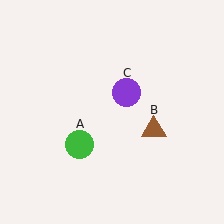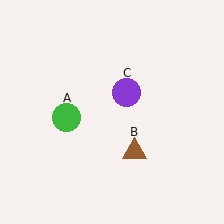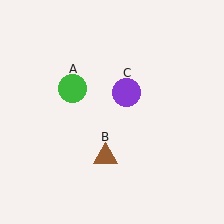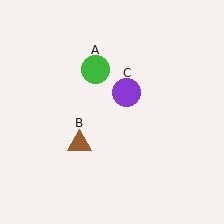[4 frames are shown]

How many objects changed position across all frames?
2 objects changed position: green circle (object A), brown triangle (object B).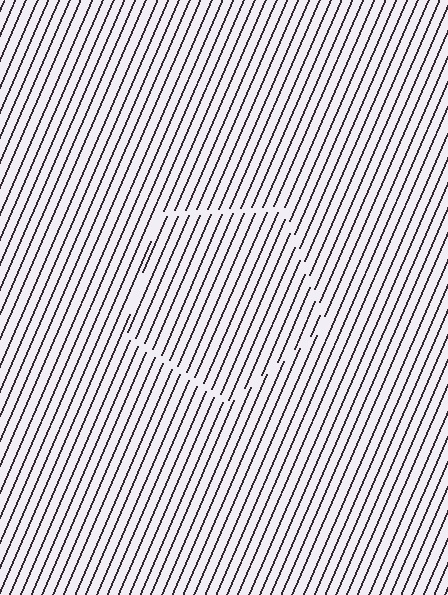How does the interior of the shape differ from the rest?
The interior of the shape contains the same grating, shifted by half a period — the contour is defined by the phase discontinuity where line-ends from the inner and outer gratings abut.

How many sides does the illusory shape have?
5 sides — the line-ends trace a pentagon.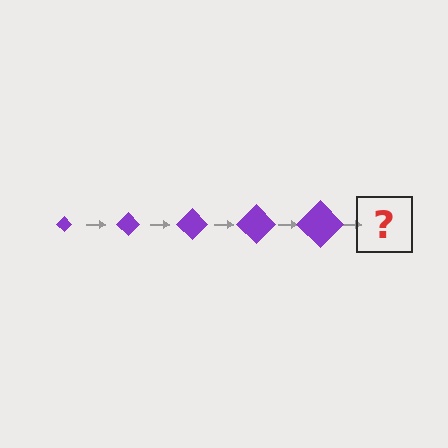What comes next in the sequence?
The next element should be a purple diamond, larger than the previous one.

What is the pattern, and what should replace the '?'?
The pattern is that the diamond gets progressively larger each step. The '?' should be a purple diamond, larger than the previous one.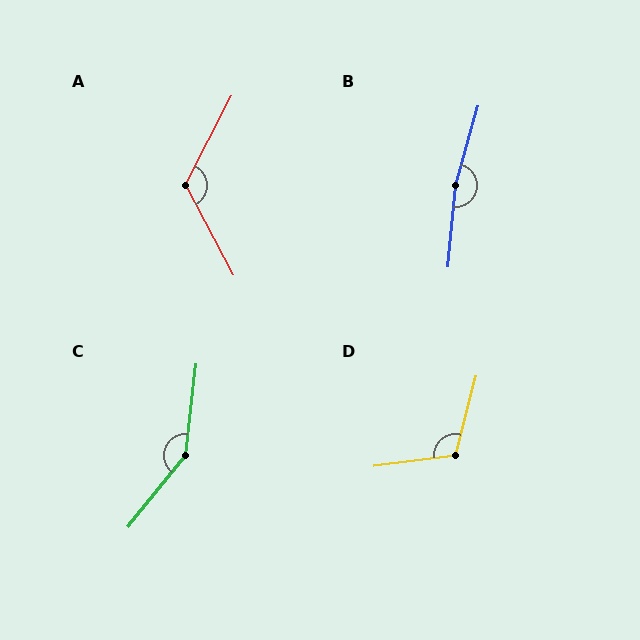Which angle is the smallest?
D, at approximately 112 degrees.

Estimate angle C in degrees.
Approximately 148 degrees.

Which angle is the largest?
B, at approximately 170 degrees.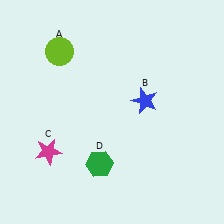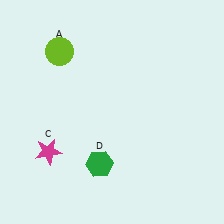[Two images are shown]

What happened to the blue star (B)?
The blue star (B) was removed in Image 2. It was in the top-right area of Image 1.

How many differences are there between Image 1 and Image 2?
There is 1 difference between the two images.